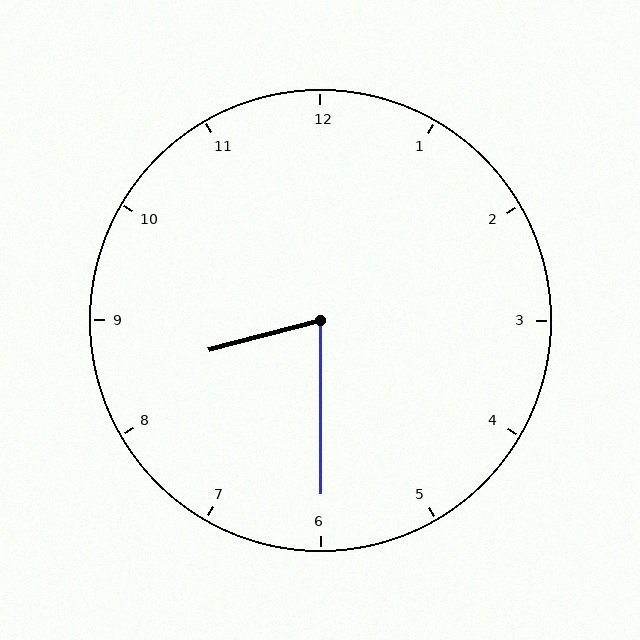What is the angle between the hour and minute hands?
Approximately 75 degrees.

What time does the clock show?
8:30.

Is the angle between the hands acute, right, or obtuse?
It is acute.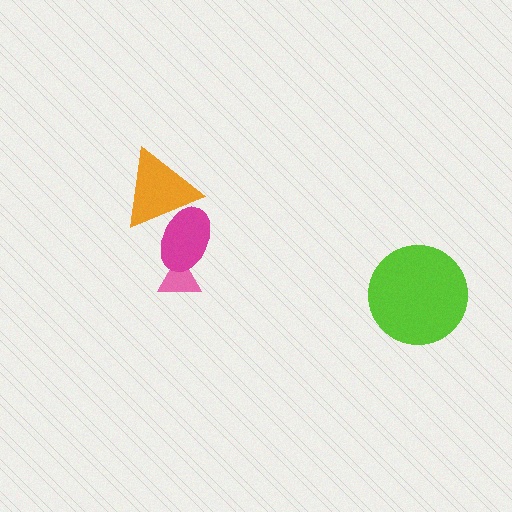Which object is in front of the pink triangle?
The magenta ellipse is in front of the pink triangle.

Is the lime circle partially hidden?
No, no other shape covers it.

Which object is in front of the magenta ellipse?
The orange triangle is in front of the magenta ellipse.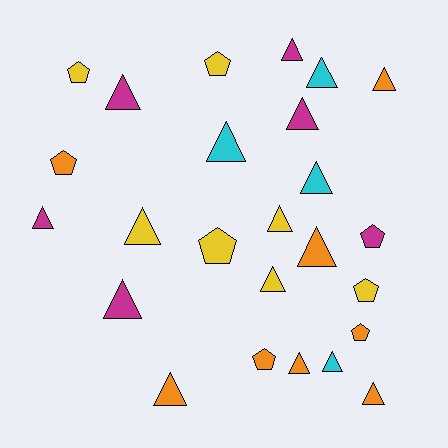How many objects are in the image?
There are 25 objects.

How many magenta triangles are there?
There are 5 magenta triangles.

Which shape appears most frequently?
Triangle, with 17 objects.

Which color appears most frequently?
Orange, with 8 objects.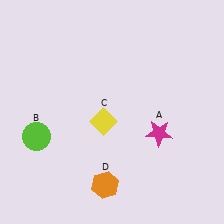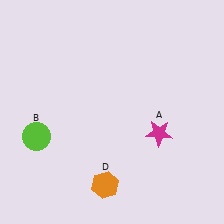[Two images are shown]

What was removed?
The yellow diamond (C) was removed in Image 2.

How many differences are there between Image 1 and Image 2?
There is 1 difference between the two images.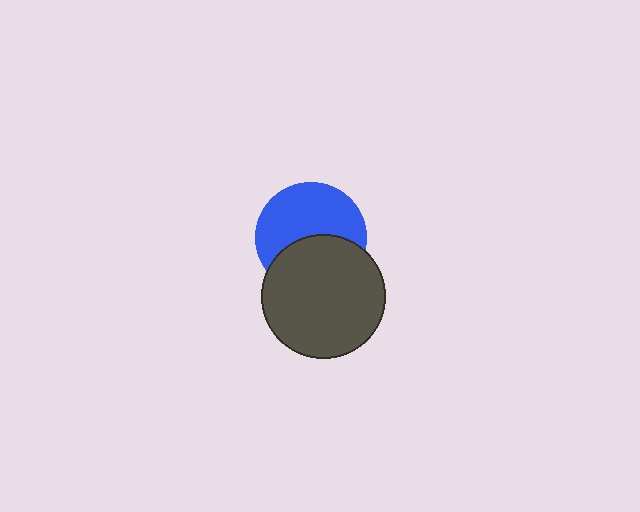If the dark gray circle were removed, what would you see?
You would see the complete blue circle.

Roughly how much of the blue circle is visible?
About half of it is visible (roughly 57%).